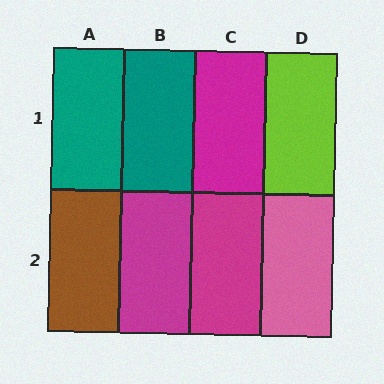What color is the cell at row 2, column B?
Magenta.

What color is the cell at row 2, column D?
Pink.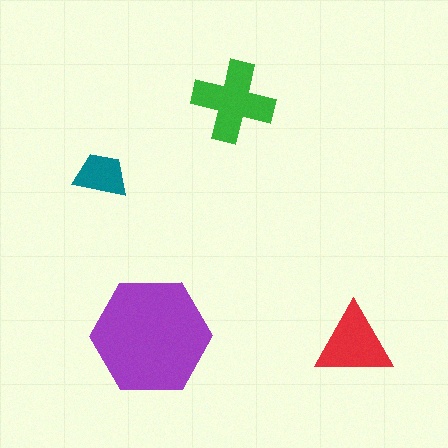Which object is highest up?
The green cross is topmost.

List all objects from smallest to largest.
The teal trapezoid, the red triangle, the green cross, the purple hexagon.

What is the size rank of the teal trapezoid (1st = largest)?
4th.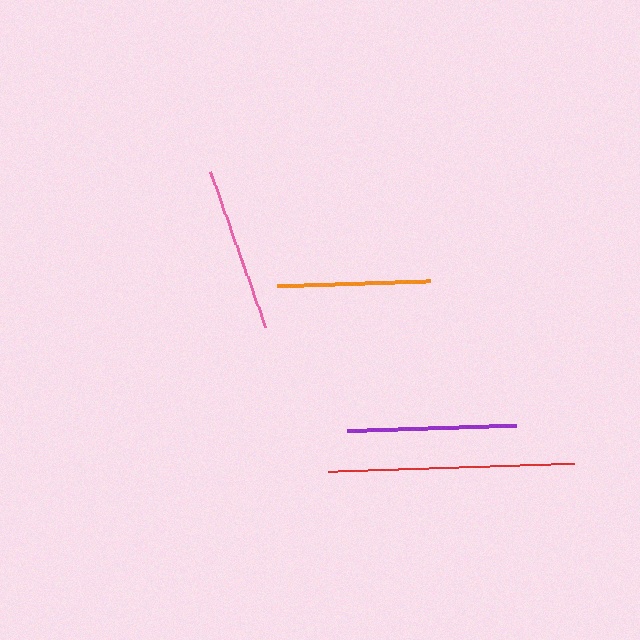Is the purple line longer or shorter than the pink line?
The purple line is longer than the pink line.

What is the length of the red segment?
The red segment is approximately 246 pixels long.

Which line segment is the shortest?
The orange line is the shortest at approximately 154 pixels.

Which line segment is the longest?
The red line is the longest at approximately 246 pixels.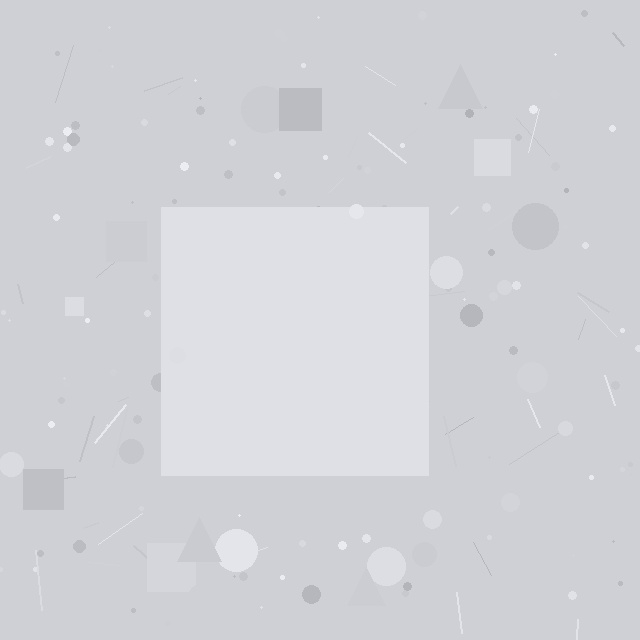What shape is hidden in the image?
A square is hidden in the image.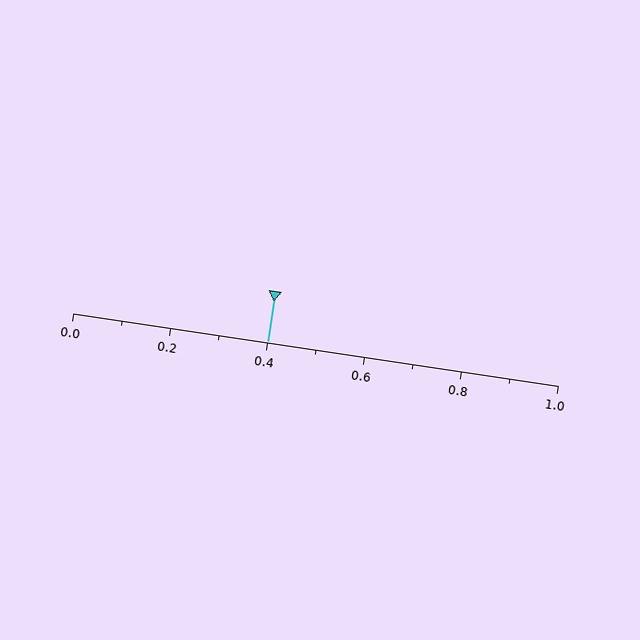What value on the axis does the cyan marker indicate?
The marker indicates approximately 0.4.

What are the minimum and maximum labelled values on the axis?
The axis runs from 0.0 to 1.0.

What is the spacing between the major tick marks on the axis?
The major ticks are spaced 0.2 apart.